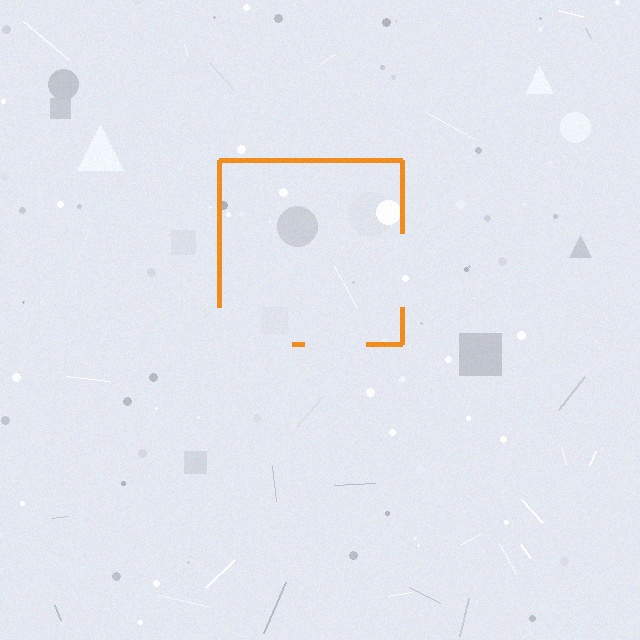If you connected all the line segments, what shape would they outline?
They would outline a square.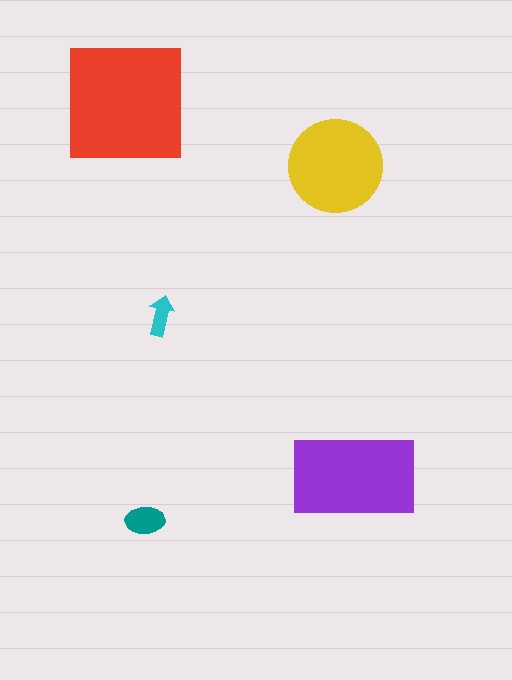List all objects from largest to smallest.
The red square, the purple rectangle, the yellow circle, the teal ellipse, the cyan arrow.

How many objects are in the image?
There are 5 objects in the image.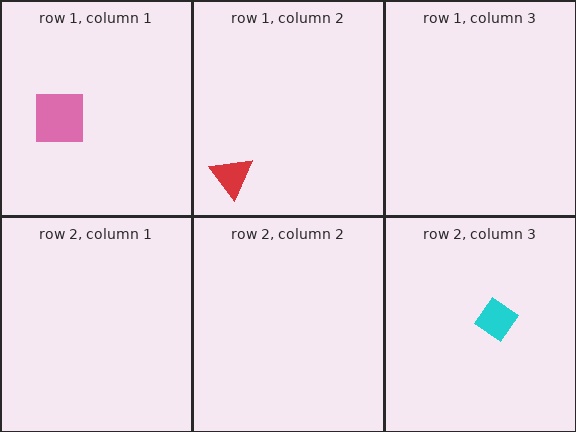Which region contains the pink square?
The row 1, column 1 region.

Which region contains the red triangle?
The row 1, column 2 region.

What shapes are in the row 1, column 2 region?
The red triangle.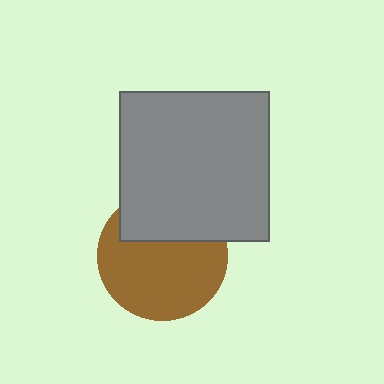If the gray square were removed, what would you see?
You would see the complete brown circle.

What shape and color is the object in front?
The object in front is a gray square.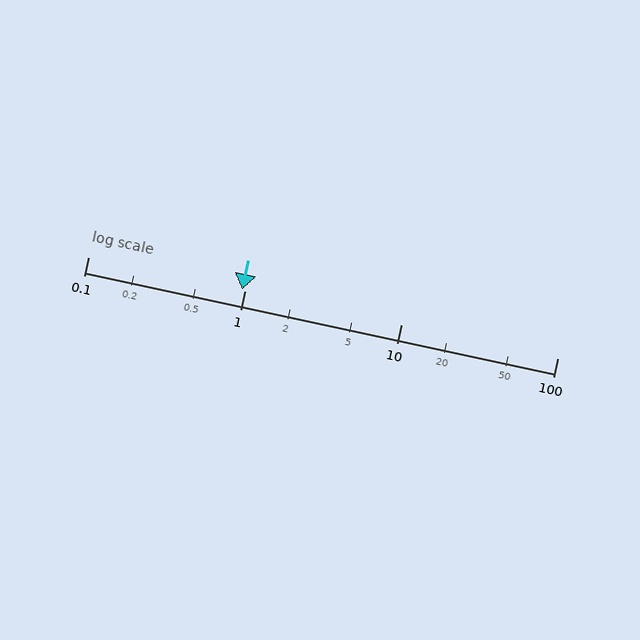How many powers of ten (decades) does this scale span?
The scale spans 3 decades, from 0.1 to 100.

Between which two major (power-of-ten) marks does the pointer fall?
The pointer is between 0.1 and 1.